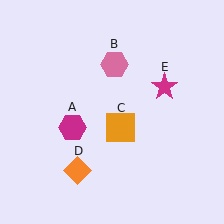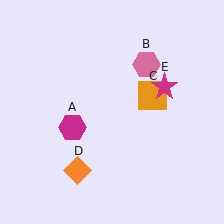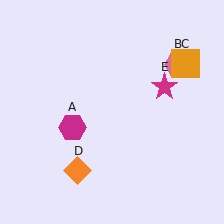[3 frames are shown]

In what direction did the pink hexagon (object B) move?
The pink hexagon (object B) moved right.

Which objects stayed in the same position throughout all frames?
Magenta hexagon (object A) and orange diamond (object D) and magenta star (object E) remained stationary.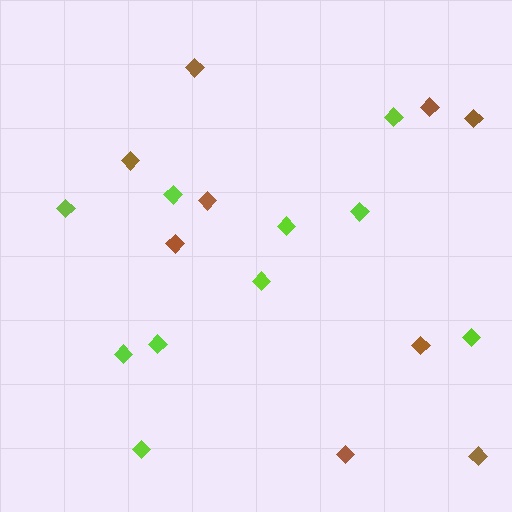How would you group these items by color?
There are 2 groups: one group of brown diamonds (9) and one group of lime diamonds (10).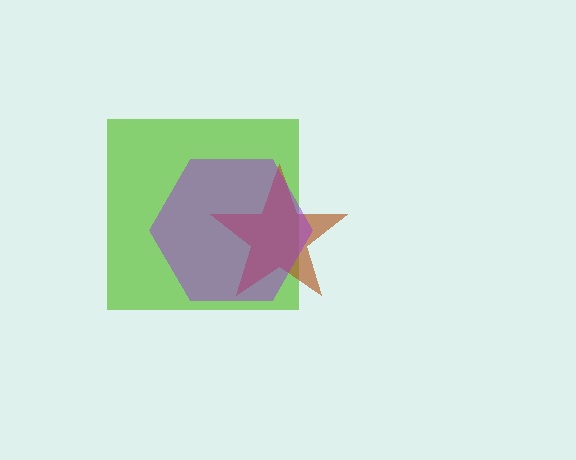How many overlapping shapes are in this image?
There are 3 overlapping shapes in the image.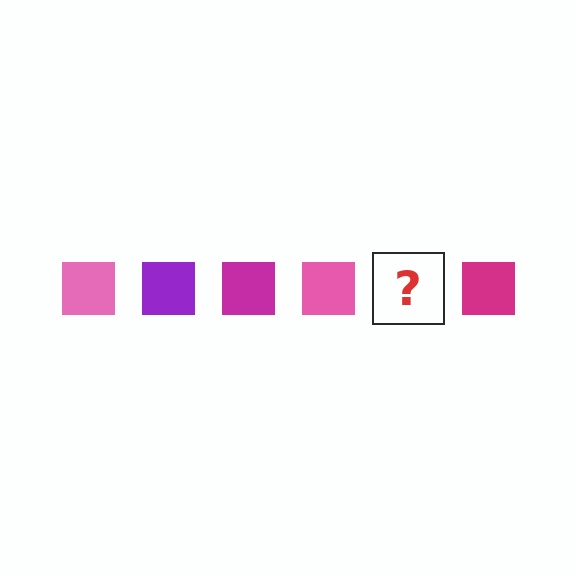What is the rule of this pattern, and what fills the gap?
The rule is that the pattern cycles through pink, purple, magenta squares. The gap should be filled with a purple square.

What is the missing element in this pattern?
The missing element is a purple square.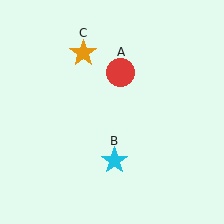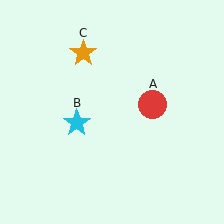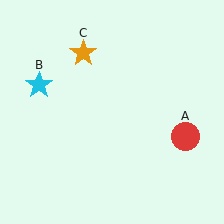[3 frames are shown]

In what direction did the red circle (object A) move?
The red circle (object A) moved down and to the right.